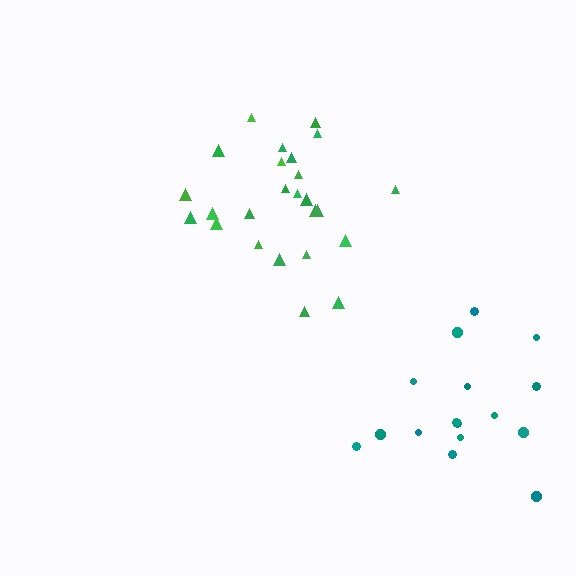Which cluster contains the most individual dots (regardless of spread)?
Green (25).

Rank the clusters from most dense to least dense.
green, teal.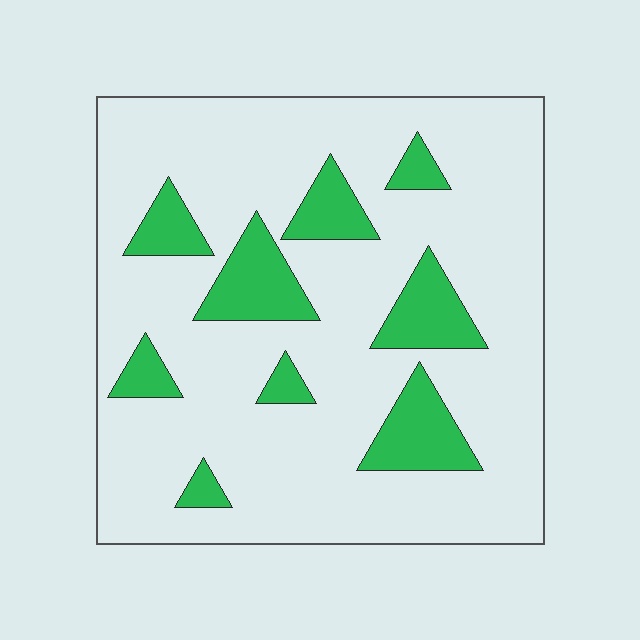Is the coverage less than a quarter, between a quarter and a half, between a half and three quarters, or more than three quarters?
Less than a quarter.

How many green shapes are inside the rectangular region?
9.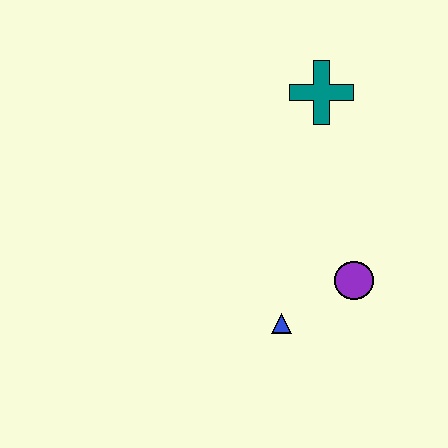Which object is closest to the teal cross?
The purple circle is closest to the teal cross.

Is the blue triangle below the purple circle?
Yes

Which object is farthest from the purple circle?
The teal cross is farthest from the purple circle.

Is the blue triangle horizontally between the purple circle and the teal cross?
No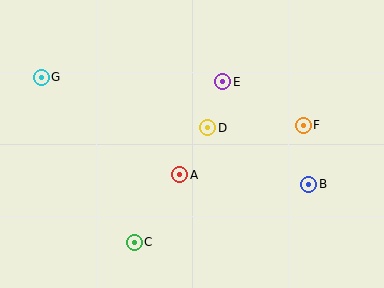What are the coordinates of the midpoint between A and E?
The midpoint between A and E is at (201, 128).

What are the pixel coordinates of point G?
Point G is at (41, 77).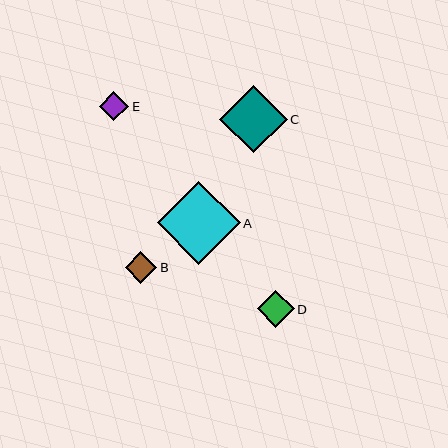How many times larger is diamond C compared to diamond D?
Diamond C is approximately 1.8 times the size of diamond D.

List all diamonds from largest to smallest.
From largest to smallest: A, C, D, B, E.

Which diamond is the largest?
Diamond A is the largest with a size of approximately 83 pixels.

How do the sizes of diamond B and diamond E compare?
Diamond B and diamond E are approximately the same size.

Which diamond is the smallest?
Diamond E is the smallest with a size of approximately 29 pixels.